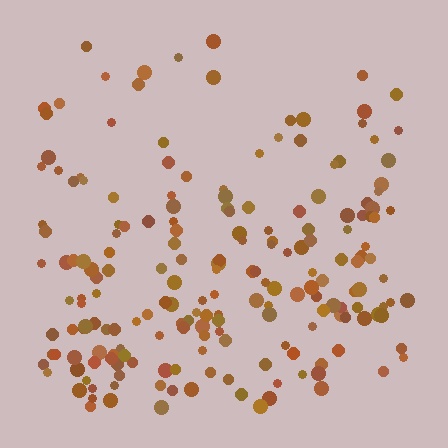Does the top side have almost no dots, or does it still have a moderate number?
Still a moderate number, just noticeably fewer than the bottom.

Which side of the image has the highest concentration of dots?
The bottom.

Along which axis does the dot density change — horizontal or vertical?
Vertical.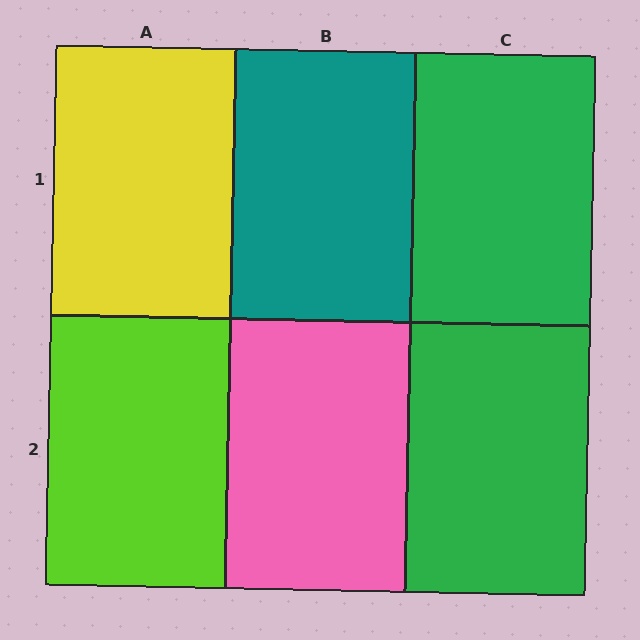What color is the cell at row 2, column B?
Pink.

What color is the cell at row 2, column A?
Lime.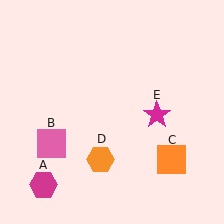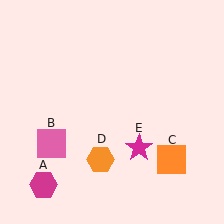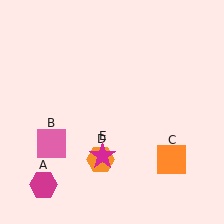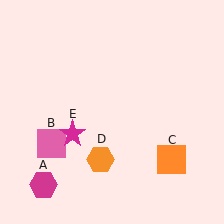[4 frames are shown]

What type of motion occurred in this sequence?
The magenta star (object E) rotated clockwise around the center of the scene.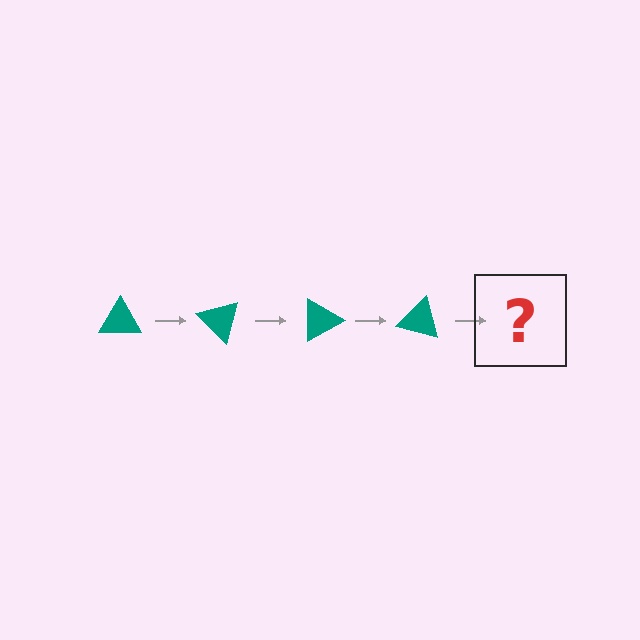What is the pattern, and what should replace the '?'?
The pattern is that the triangle rotates 45 degrees each step. The '?' should be a teal triangle rotated 180 degrees.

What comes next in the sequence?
The next element should be a teal triangle rotated 180 degrees.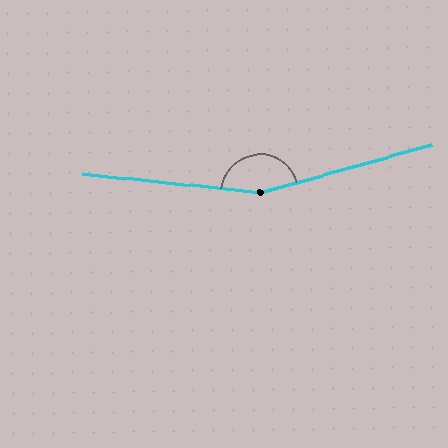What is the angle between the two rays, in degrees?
Approximately 159 degrees.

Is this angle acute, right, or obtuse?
It is obtuse.